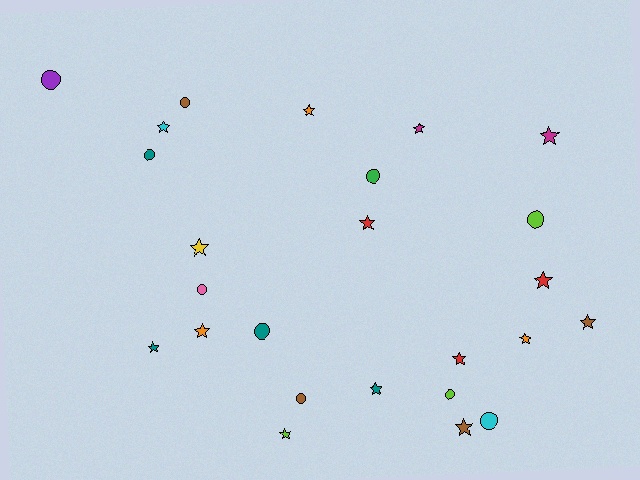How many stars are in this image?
There are 15 stars.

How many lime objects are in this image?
There are 3 lime objects.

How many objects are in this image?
There are 25 objects.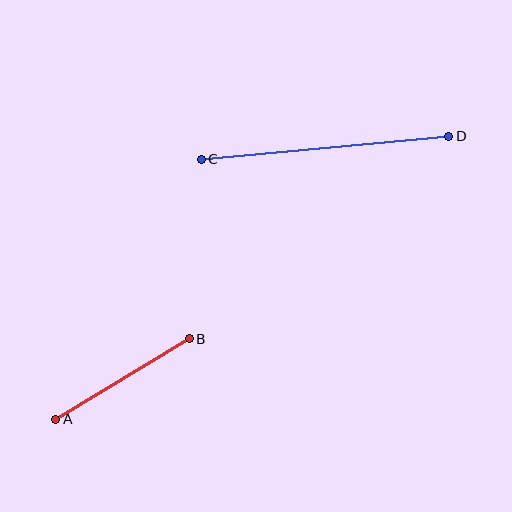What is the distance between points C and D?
The distance is approximately 249 pixels.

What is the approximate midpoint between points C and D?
The midpoint is at approximately (325, 148) pixels.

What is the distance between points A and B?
The distance is approximately 156 pixels.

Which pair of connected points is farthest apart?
Points C and D are farthest apart.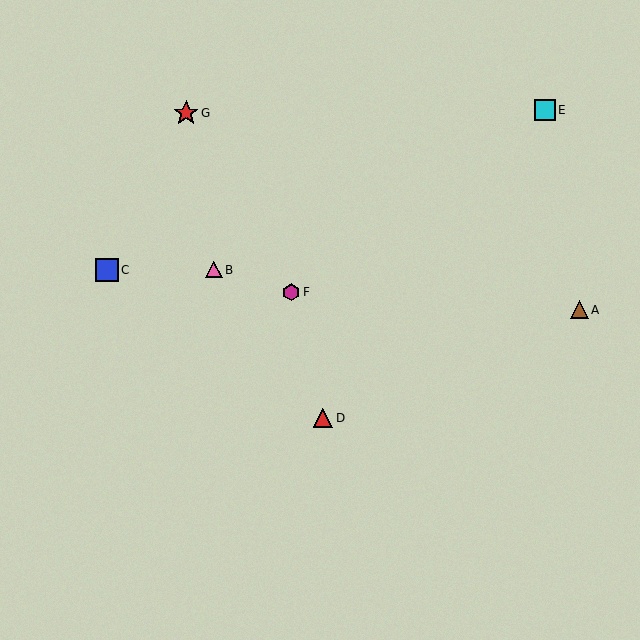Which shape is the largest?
The red star (labeled G) is the largest.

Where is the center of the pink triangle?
The center of the pink triangle is at (214, 270).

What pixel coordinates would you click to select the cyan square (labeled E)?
Click at (545, 110) to select the cyan square E.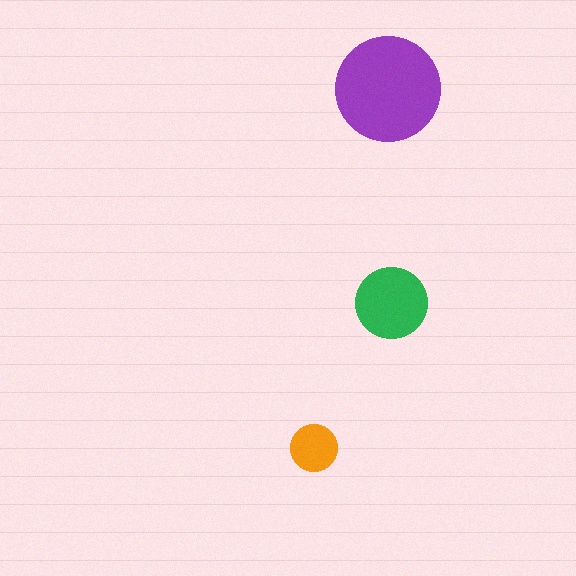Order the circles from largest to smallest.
the purple one, the green one, the orange one.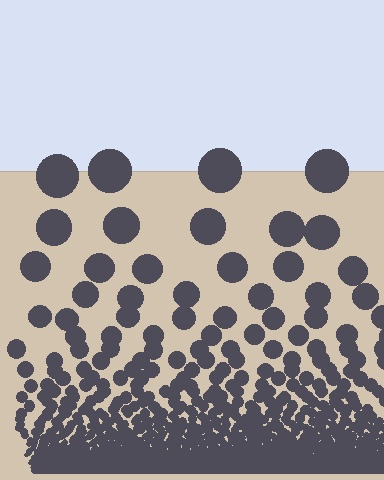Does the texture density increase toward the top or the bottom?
Density increases toward the bottom.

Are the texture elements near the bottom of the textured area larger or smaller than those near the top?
Smaller. The gradient is inverted — elements near the bottom are smaller and denser.